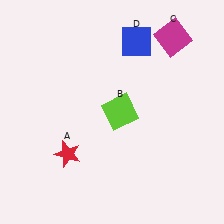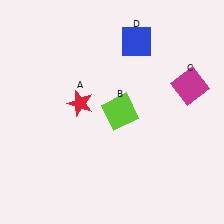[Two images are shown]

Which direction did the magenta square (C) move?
The magenta square (C) moved down.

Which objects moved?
The objects that moved are: the red star (A), the magenta square (C).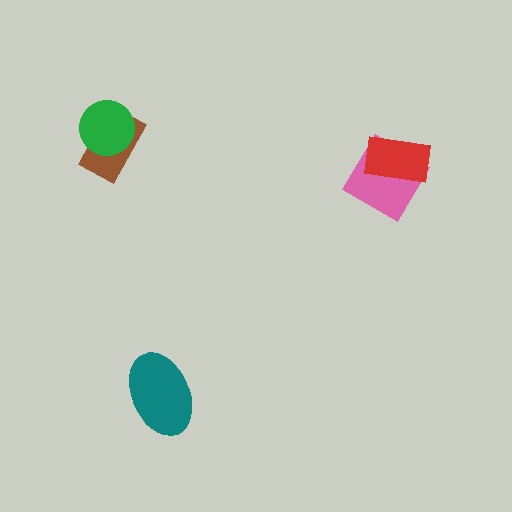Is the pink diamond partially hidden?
Yes, it is partially covered by another shape.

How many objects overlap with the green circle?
1 object overlaps with the green circle.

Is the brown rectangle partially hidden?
Yes, it is partially covered by another shape.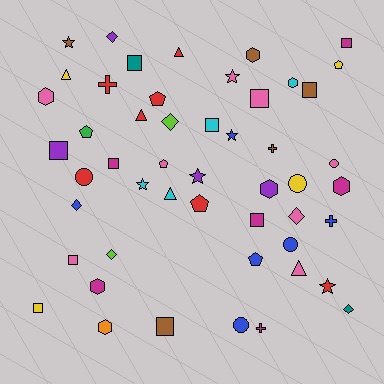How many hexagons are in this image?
There are 7 hexagons.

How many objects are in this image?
There are 50 objects.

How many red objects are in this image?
There are 7 red objects.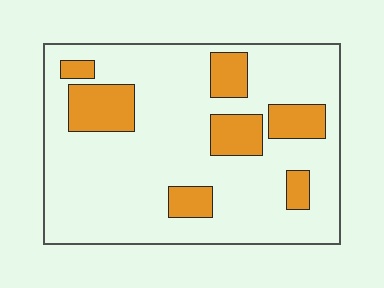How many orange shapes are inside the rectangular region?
7.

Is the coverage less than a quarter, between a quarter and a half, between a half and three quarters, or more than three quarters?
Less than a quarter.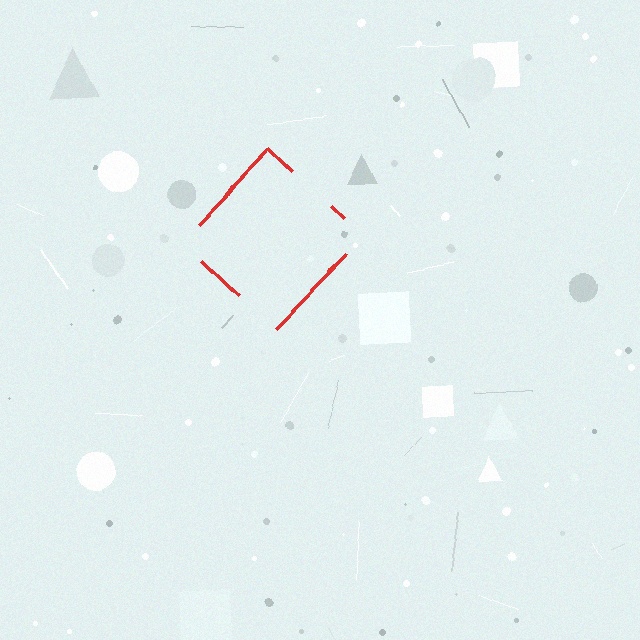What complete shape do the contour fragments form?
The contour fragments form a diamond.